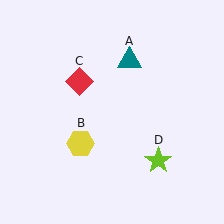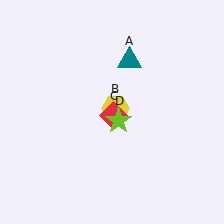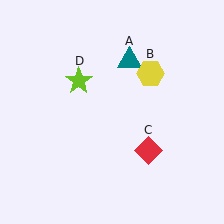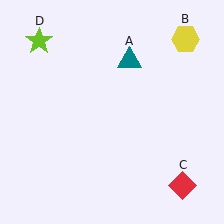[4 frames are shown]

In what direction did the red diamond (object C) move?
The red diamond (object C) moved down and to the right.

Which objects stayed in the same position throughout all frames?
Teal triangle (object A) remained stationary.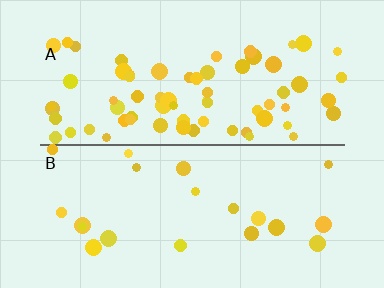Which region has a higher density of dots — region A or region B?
A (the top).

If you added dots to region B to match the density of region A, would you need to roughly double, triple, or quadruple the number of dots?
Approximately triple.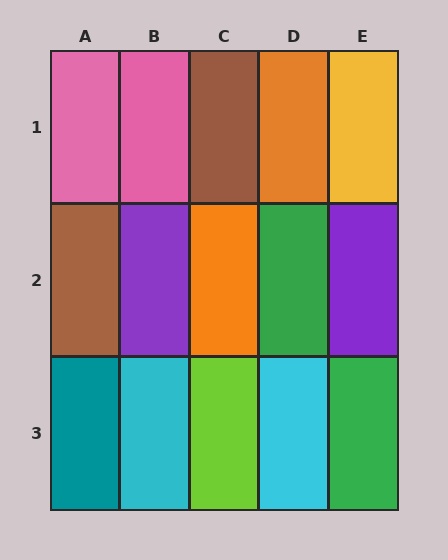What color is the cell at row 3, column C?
Lime.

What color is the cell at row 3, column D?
Cyan.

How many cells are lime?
1 cell is lime.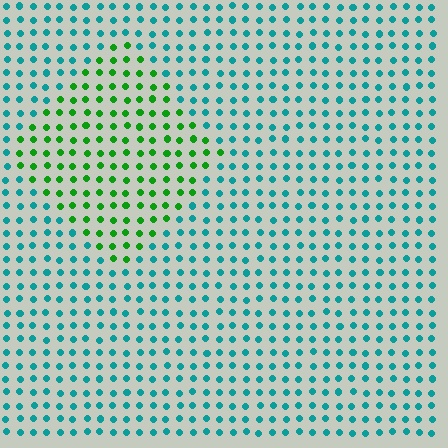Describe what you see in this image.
The image is filled with small teal elements in a uniform arrangement. A diamond-shaped region is visible where the elements are tinted to a slightly different hue, forming a subtle color boundary.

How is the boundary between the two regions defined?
The boundary is defined purely by a slight shift in hue (about 56 degrees). Spacing, size, and orientation are identical on both sides.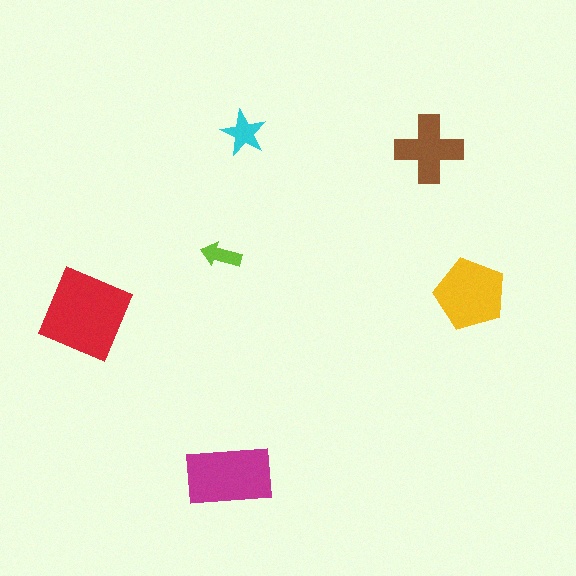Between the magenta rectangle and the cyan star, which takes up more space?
The magenta rectangle.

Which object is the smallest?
The lime arrow.